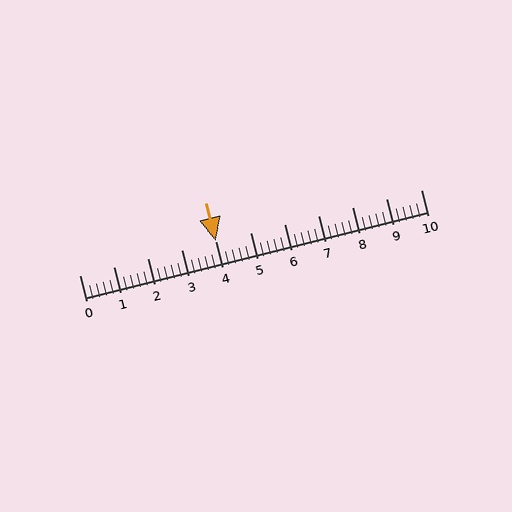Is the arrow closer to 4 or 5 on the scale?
The arrow is closer to 4.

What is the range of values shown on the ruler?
The ruler shows values from 0 to 10.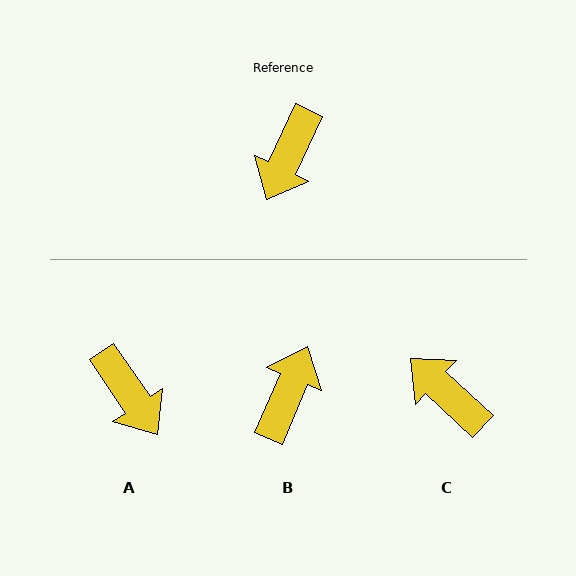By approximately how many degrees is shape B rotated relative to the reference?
Approximately 178 degrees clockwise.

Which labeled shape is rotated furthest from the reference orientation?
B, about 178 degrees away.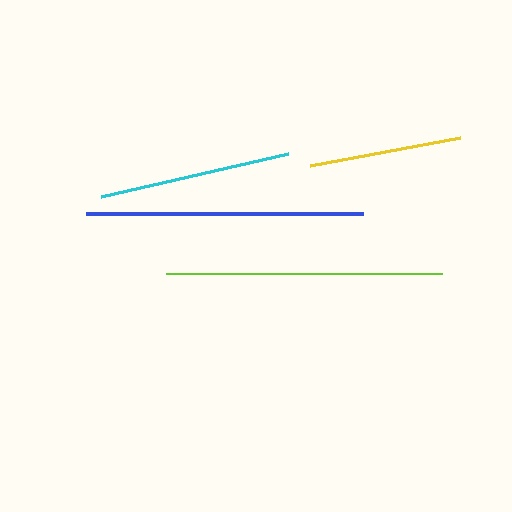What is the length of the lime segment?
The lime segment is approximately 275 pixels long.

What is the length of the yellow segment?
The yellow segment is approximately 153 pixels long.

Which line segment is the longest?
The blue line is the longest at approximately 277 pixels.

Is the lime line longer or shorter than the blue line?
The blue line is longer than the lime line.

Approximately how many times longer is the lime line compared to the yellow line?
The lime line is approximately 1.8 times the length of the yellow line.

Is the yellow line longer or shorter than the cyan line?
The cyan line is longer than the yellow line.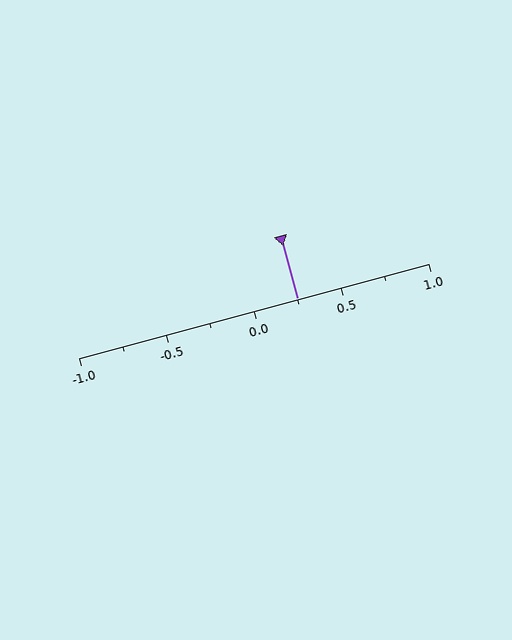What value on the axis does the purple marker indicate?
The marker indicates approximately 0.25.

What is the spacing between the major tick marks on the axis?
The major ticks are spaced 0.5 apart.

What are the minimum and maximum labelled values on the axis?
The axis runs from -1.0 to 1.0.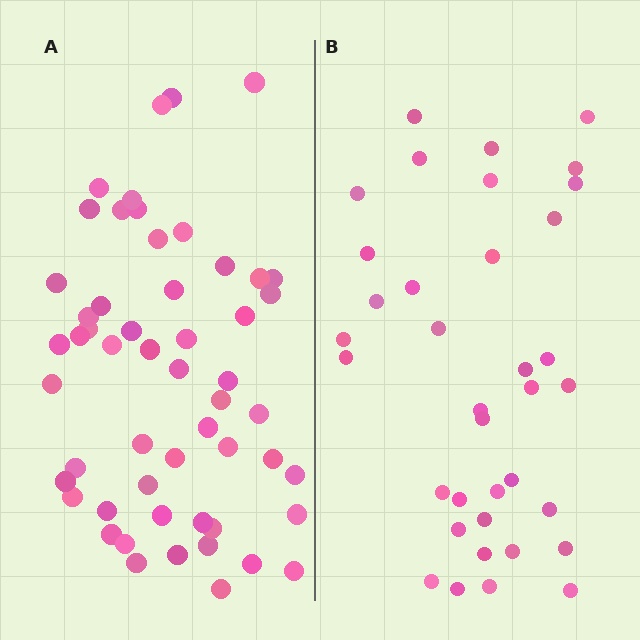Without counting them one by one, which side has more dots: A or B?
Region A (the left region) has more dots.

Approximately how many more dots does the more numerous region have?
Region A has approximately 20 more dots than region B.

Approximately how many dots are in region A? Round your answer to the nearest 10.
About 50 dots. (The exact count is 54, which rounds to 50.)